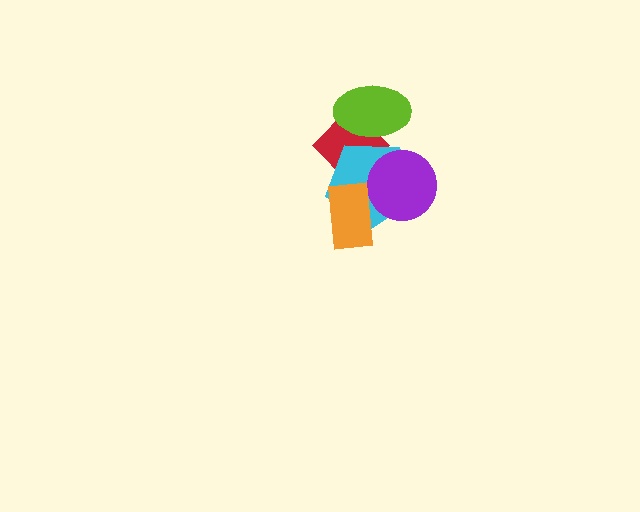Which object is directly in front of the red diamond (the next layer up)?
The cyan pentagon is directly in front of the red diamond.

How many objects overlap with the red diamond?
3 objects overlap with the red diamond.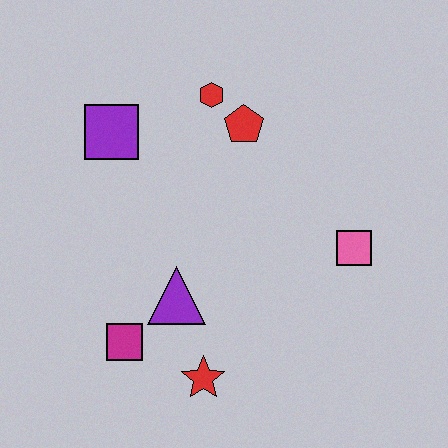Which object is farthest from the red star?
The red hexagon is farthest from the red star.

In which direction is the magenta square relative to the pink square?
The magenta square is to the left of the pink square.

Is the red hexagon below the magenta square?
No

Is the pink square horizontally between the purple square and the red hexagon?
No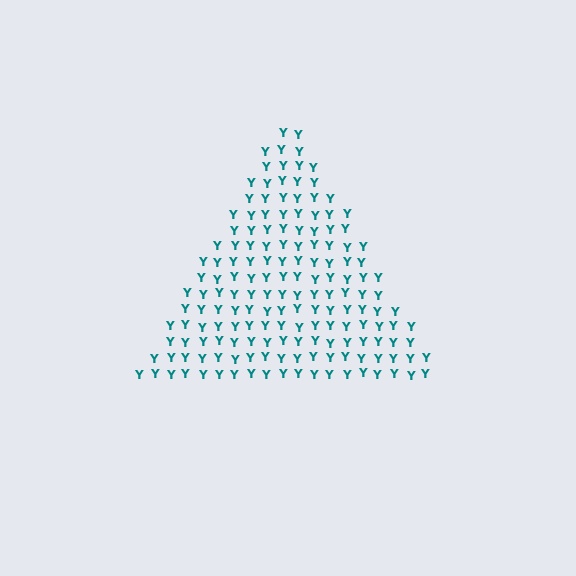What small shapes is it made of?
It is made of small letter Y's.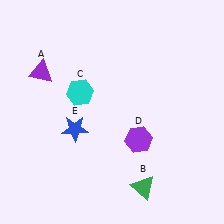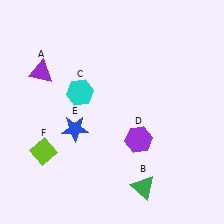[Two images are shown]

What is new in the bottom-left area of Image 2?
A lime diamond (F) was added in the bottom-left area of Image 2.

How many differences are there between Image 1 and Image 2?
There is 1 difference between the two images.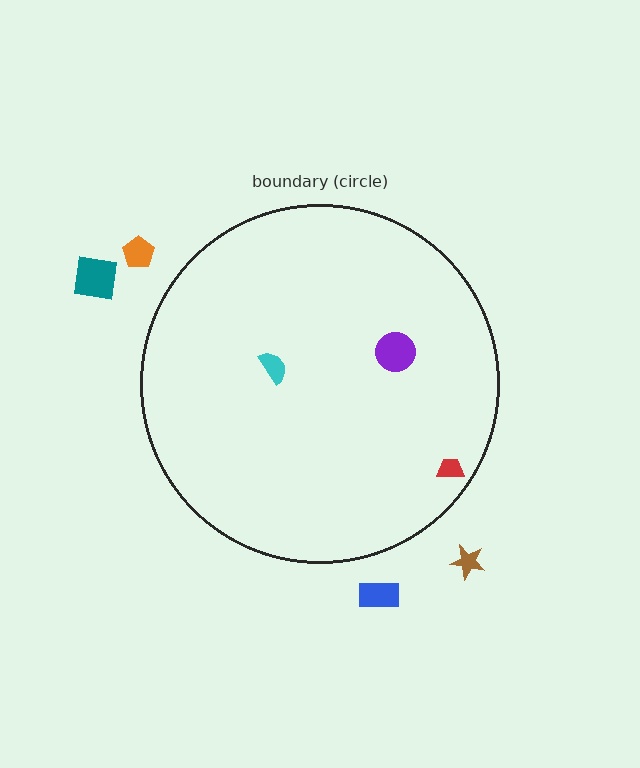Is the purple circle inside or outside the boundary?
Inside.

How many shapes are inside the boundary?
3 inside, 4 outside.